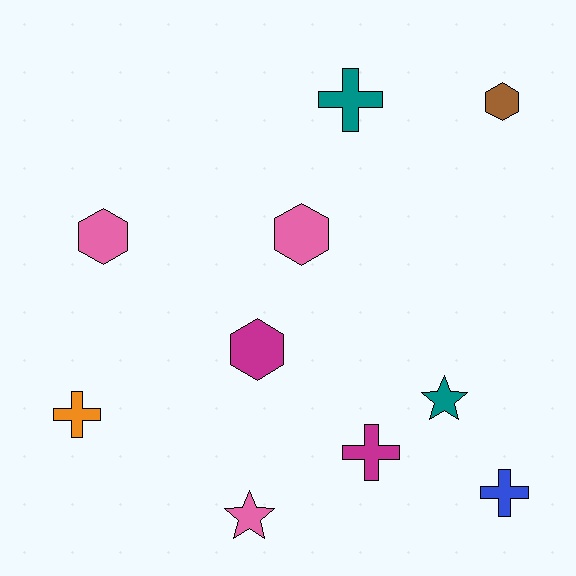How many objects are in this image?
There are 10 objects.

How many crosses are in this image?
There are 4 crosses.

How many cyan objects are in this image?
There are no cyan objects.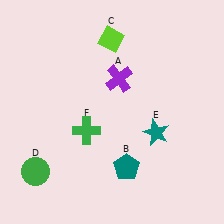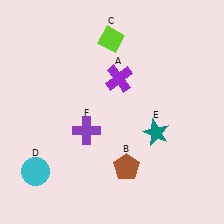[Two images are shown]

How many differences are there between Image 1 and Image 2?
There are 3 differences between the two images.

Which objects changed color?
B changed from teal to brown. D changed from green to cyan. F changed from green to purple.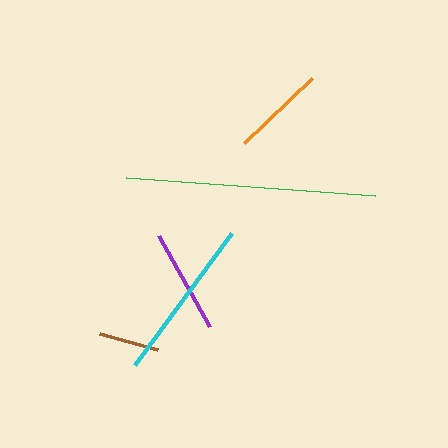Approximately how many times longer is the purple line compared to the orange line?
The purple line is approximately 1.1 times the length of the orange line.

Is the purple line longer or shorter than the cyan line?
The cyan line is longer than the purple line.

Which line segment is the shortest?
The brown line is the shortest at approximately 61 pixels.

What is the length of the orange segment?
The orange segment is approximately 94 pixels long.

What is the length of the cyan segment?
The cyan segment is approximately 164 pixels long.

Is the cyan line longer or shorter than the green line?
The green line is longer than the cyan line.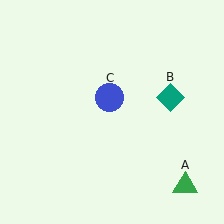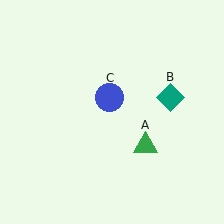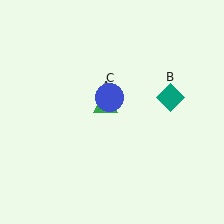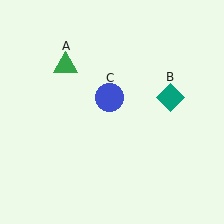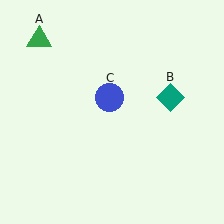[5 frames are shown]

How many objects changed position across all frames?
1 object changed position: green triangle (object A).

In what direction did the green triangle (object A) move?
The green triangle (object A) moved up and to the left.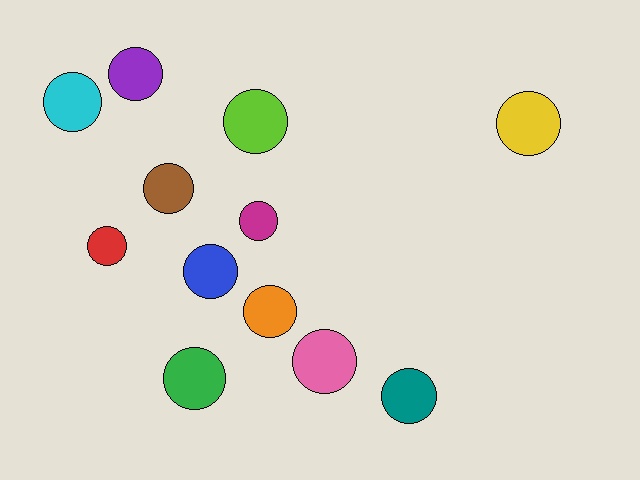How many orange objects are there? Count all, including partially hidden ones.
There is 1 orange object.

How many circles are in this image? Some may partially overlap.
There are 12 circles.